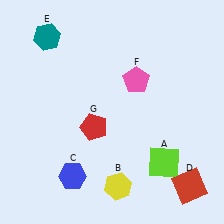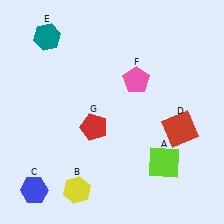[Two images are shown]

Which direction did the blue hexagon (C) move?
The blue hexagon (C) moved left.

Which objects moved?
The objects that moved are: the yellow hexagon (B), the blue hexagon (C), the red square (D).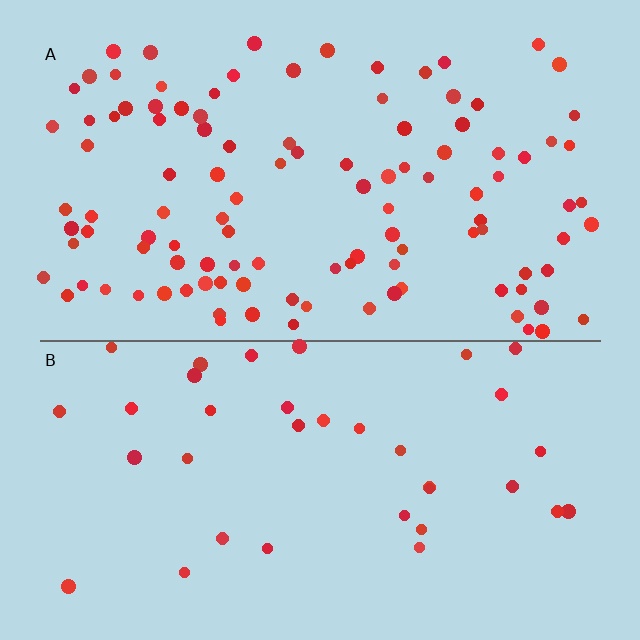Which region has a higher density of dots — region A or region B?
A (the top).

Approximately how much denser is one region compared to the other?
Approximately 3.1× — region A over region B.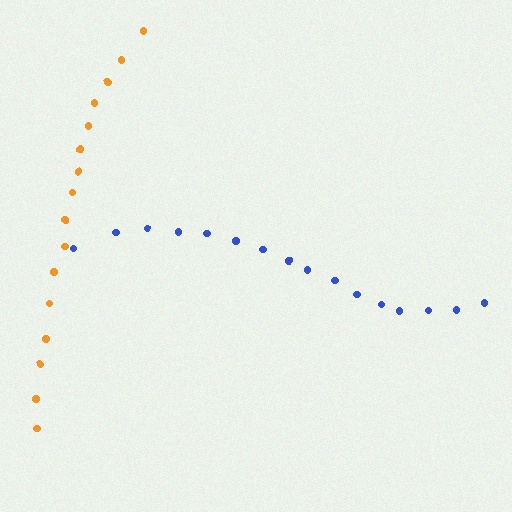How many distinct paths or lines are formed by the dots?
There are 2 distinct paths.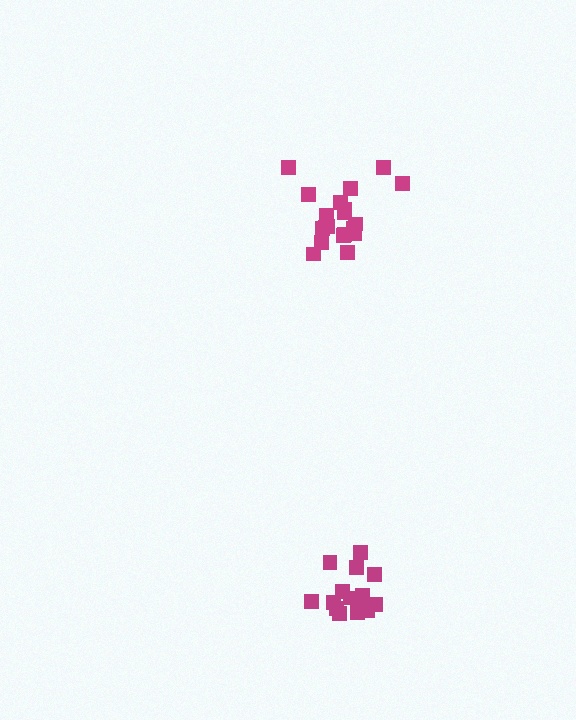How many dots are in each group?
Group 1: 16 dots, Group 2: 20 dots (36 total).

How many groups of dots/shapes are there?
There are 2 groups.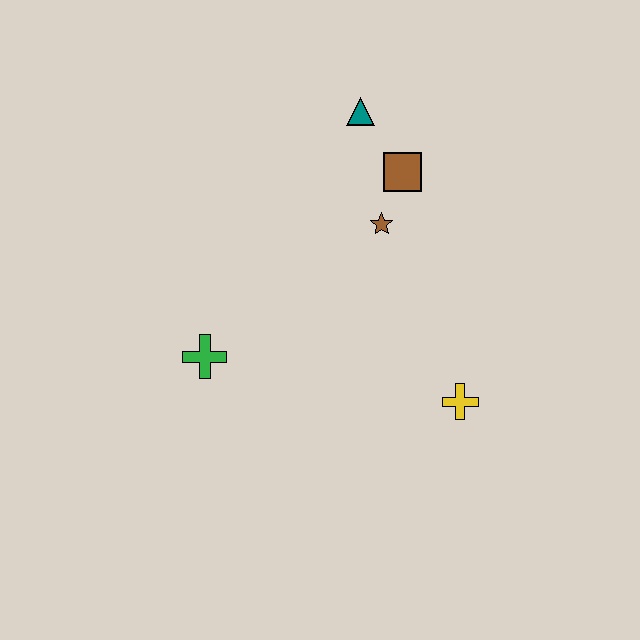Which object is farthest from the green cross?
The teal triangle is farthest from the green cross.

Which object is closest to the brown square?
The brown star is closest to the brown square.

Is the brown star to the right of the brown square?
No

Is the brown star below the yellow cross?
No